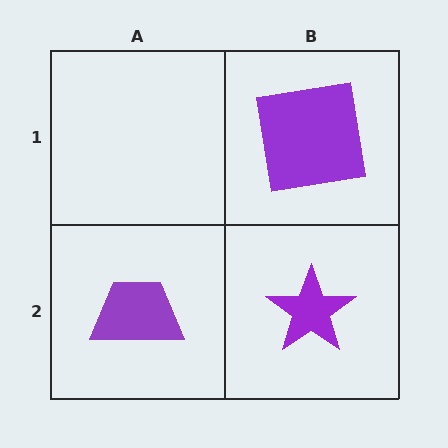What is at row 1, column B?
A purple square.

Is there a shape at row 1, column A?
No, that cell is empty.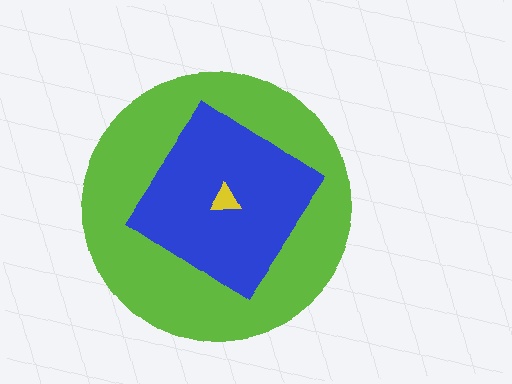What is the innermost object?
The yellow triangle.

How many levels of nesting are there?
3.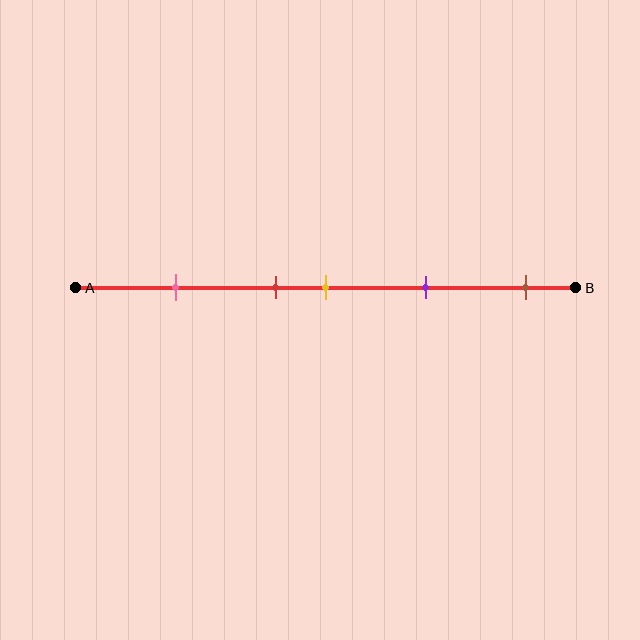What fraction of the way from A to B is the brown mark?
The brown mark is approximately 90% (0.9) of the way from A to B.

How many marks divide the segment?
There are 5 marks dividing the segment.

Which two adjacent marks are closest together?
The red and yellow marks are the closest adjacent pair.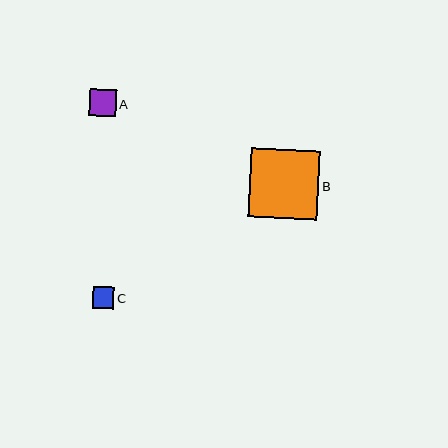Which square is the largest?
Square B is the largest with a size of approximately 69 pixels.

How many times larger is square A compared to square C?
Square A is approximately 1.2 times the size of square C.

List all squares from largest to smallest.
From largest to smallest: B, A, C.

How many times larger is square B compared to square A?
Square B is approximately 2.6 times the size of square A.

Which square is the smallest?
Square C is the smallest with a size of approximately 22 pixels.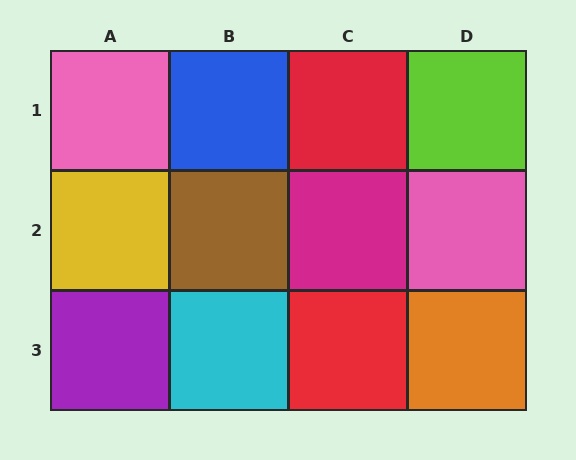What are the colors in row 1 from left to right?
Pink, blue, red, lime.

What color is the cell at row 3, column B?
Cyan.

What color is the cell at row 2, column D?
Pink.